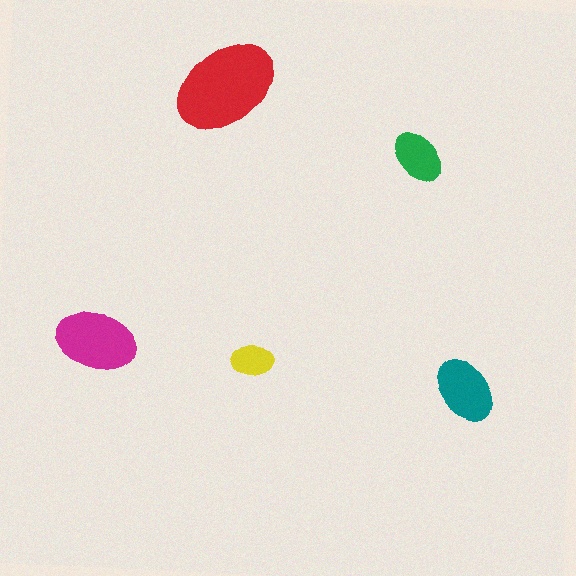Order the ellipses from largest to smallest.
the red one, the magenta one, the teal one, the green one, the yellow one.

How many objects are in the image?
There are 5 objects in the image.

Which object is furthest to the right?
The teal ellipse is rightmost.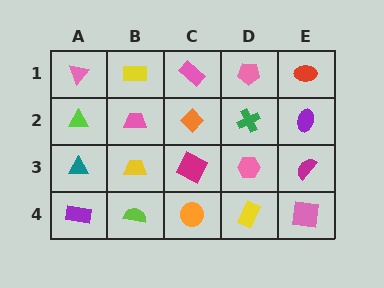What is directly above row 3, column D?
A green cross.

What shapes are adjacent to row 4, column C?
A magenta square (row 3, column C), a lime semicircle (row 4, column B), a yellow rectangle (row 4, column D).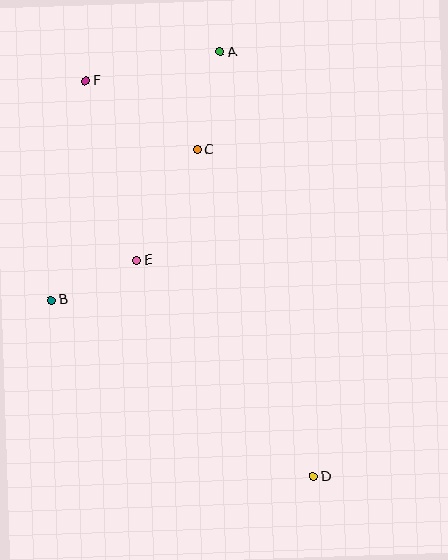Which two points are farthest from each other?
Points D and F are farthest from each other.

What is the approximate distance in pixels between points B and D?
The distance between B and D is approximately 316 pixels.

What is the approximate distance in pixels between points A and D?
The distance between A and D is approximately 435 pixels.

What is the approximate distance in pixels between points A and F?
The distance between A and F is approximately 137 pixels.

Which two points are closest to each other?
Points B and E are closest to each other.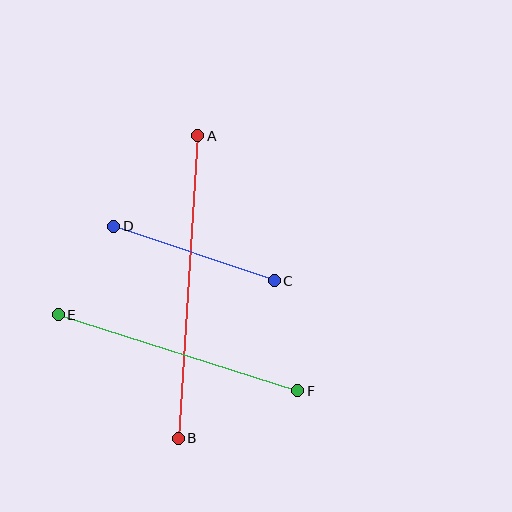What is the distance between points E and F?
The distance is approximately 251 pixels.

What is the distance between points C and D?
The distance is approximately 170 pixels.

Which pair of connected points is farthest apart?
Points A and B are farthest apart.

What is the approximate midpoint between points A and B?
The midpoint is at approximately (188, 287) pixels.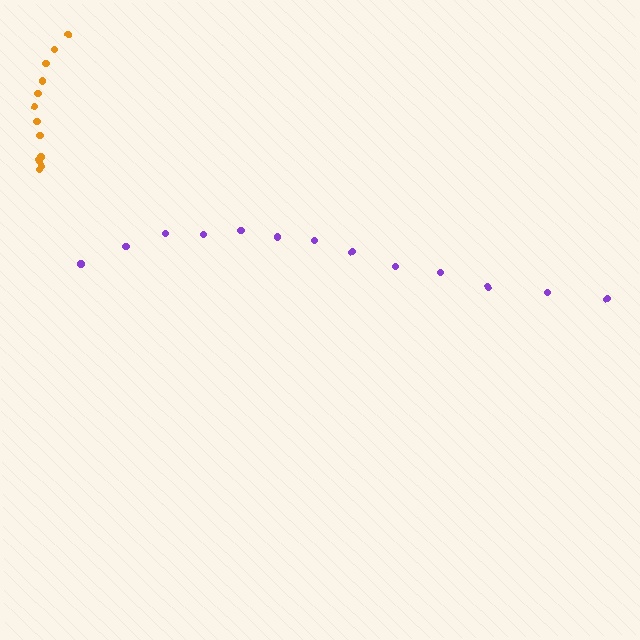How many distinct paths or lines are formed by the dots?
There are 2 distinct paths.